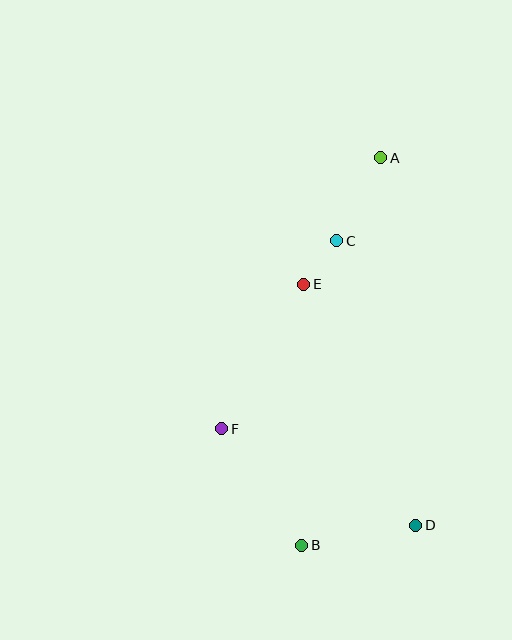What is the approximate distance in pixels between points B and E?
The distance between B and E is approximately 261 pixels.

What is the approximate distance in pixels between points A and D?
The distance between A and D is approximately 370 pixels.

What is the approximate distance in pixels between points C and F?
The distance between C and F is approximately 220 pixels.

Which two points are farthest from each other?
Points A and B are farthest from each other.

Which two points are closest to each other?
Points C and E are closest to each other.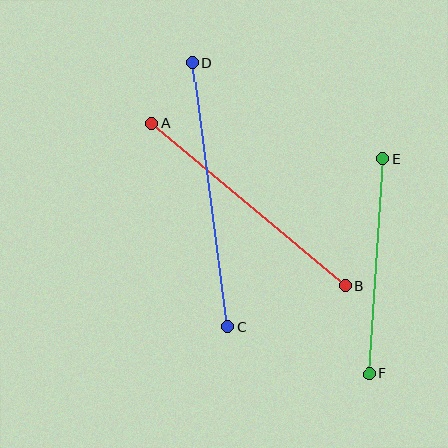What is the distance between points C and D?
The distance is approximately 266 pixels.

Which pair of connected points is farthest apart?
Points C and D are farthest apart.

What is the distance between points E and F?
The distance is approximately 215 pixels.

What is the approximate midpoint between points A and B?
The midpoint is at approximately (249, 204) pixels.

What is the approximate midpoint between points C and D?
The midpoint is at approximately (210, 195) pixels.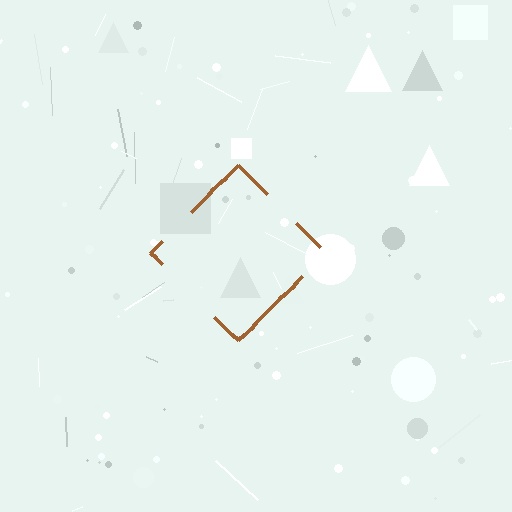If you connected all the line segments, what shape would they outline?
They would outline a diamond.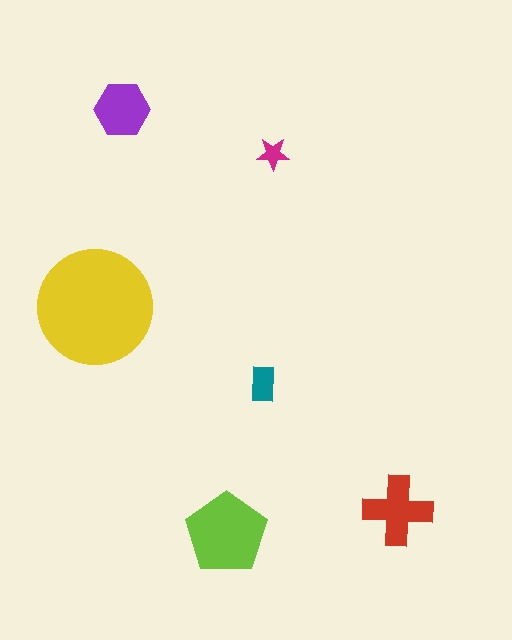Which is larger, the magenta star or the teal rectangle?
The teal rectangle.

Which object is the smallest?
The magenta star.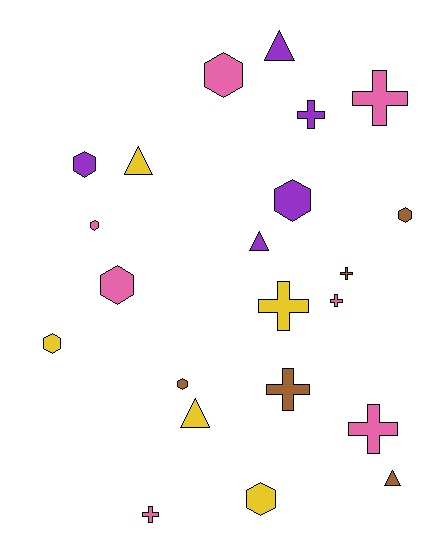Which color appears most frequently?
Pink, with 7 objects.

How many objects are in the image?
There are 22 objects.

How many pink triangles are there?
There are no pink triangles.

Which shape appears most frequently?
Hexagon, with 9 objects.